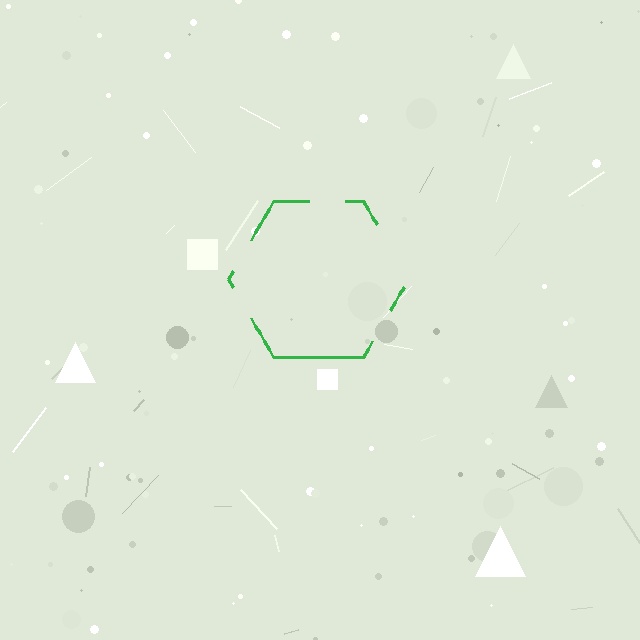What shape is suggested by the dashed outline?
The dashed outline suggests a hexagon.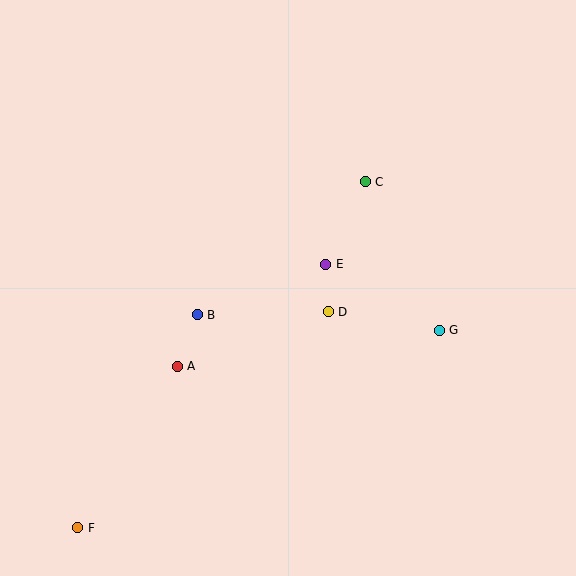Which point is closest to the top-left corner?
Point B is closest to the top-left corner.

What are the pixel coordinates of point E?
Point E is at (326, 264).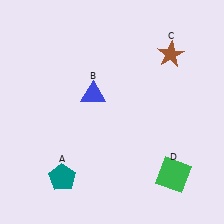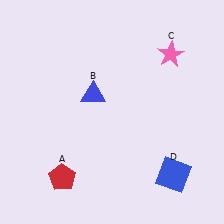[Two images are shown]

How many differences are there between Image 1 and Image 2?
There are 3 differences between the two images.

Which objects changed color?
A changed from teal to red. C changed from brown to pink. D changed from green to blue.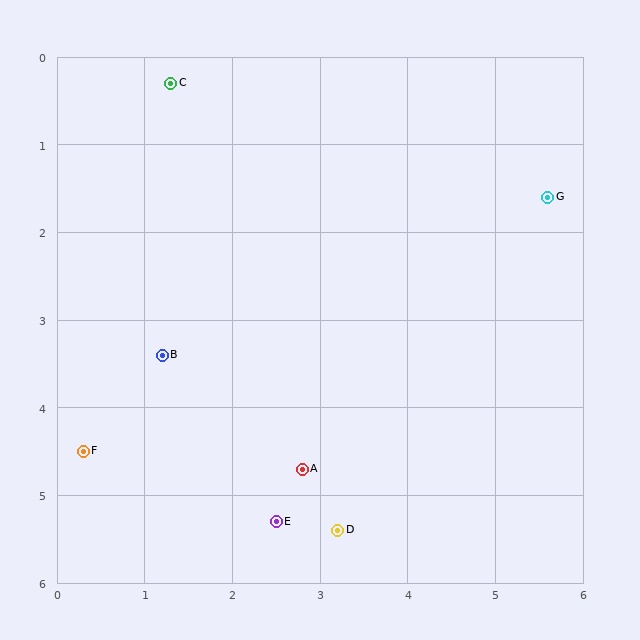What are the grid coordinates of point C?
Point C is at approximately (1.3, 0.3).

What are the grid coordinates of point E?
Point E is at approximately (2.5, 5.3).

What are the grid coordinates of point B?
Point B is at approximately (1.2, 3.4).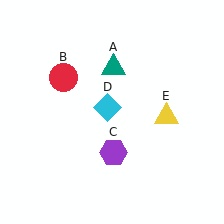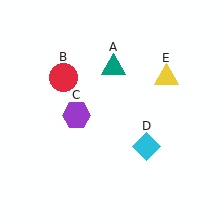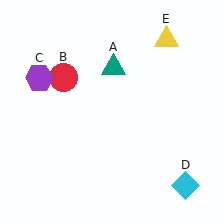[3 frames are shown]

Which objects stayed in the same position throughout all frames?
Teal triangle (object A) and red circle (object B) remained stationary.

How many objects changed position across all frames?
3 objects changed position: purple hexagon (object C), cyan diamond (object D), yellow triangle (object E).